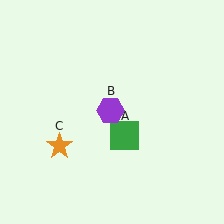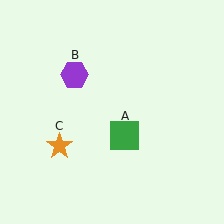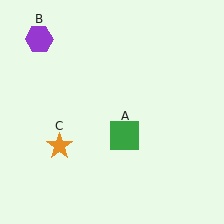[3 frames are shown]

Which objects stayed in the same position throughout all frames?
Green square (object A) and orange star (object C) remained stationary.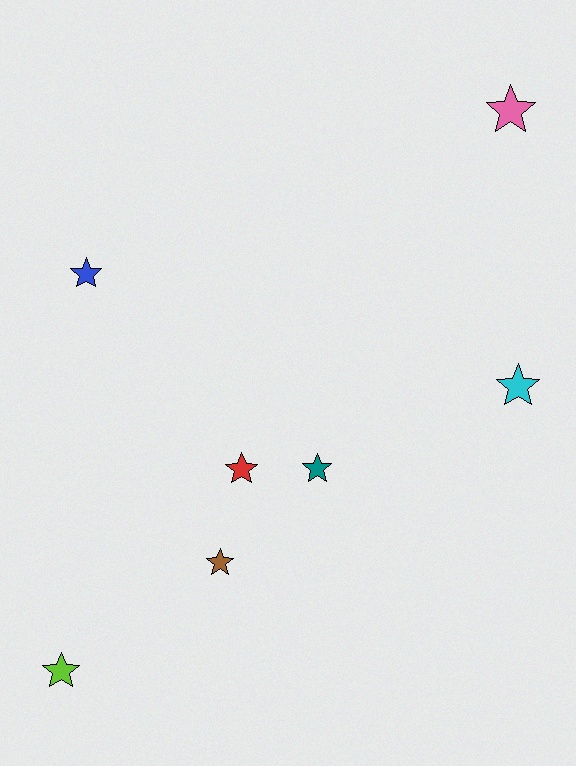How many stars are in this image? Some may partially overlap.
There are 7 stars.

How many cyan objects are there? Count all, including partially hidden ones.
There is 1 cyan object.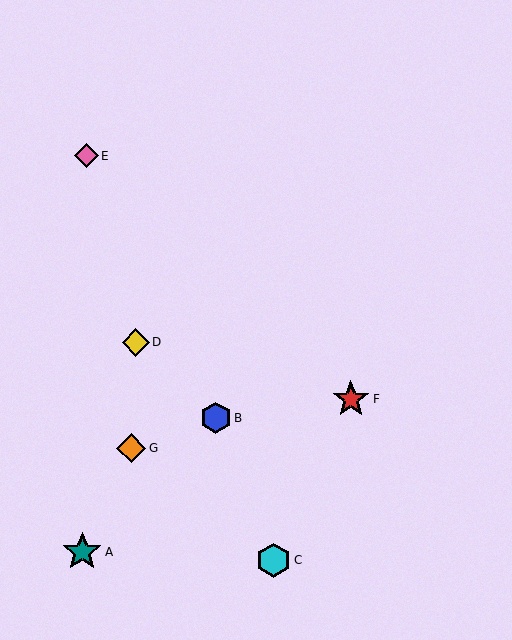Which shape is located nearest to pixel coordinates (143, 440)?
The orange diamond (labeled G) at (131, 448) is nearest to that location.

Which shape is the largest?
The teal star (labeled A) is the largest.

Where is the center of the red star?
The center of the red star is at (351, 399).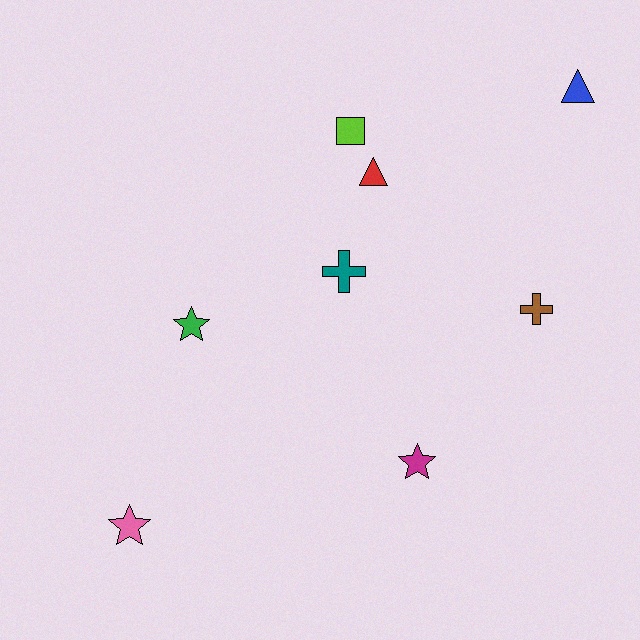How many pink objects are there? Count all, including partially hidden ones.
There is 1 pink object.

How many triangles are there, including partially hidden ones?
There are 2 triangles.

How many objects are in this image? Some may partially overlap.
There are 8 objects.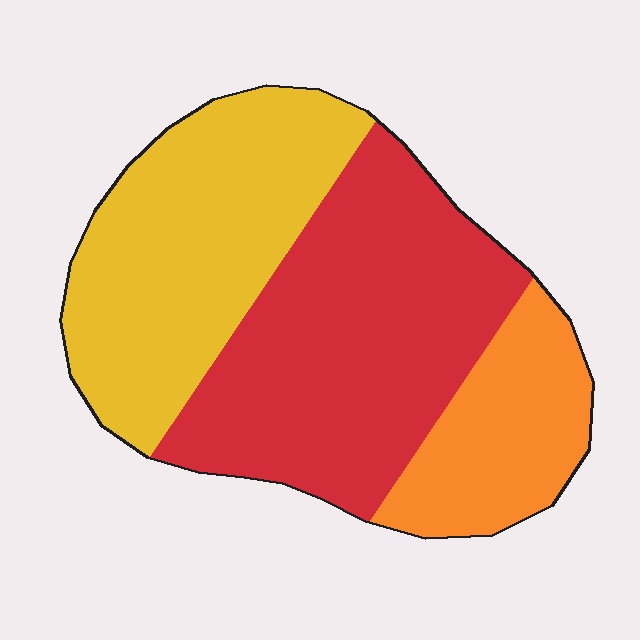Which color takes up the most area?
Red, at roughly 45%.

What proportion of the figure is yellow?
Yellow covers around 35% of the figure.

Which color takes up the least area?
Orange, at roughly 20%.